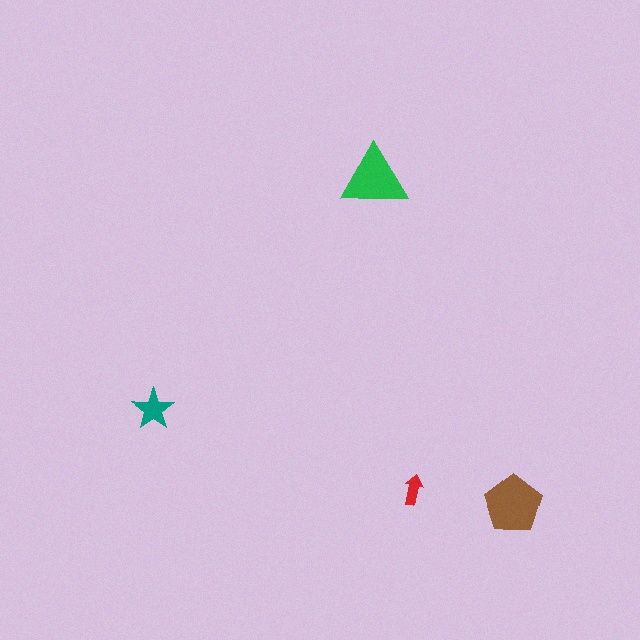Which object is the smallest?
The red arrow.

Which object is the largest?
The brown pentagon.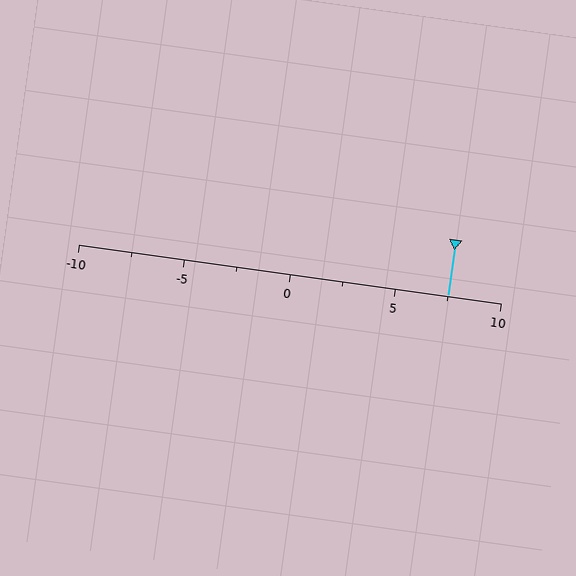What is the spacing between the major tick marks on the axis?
The major ticks are spaced 5 apart.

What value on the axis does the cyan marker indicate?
The marker indicates approximately 7.5.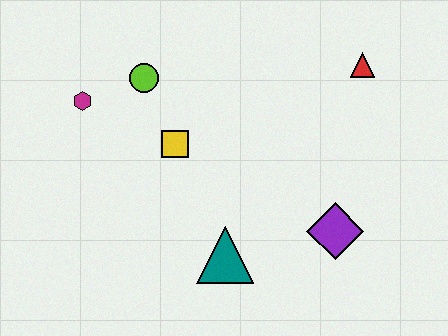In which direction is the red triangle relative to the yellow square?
The red triangle is to the right of the yellow square.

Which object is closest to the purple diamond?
The teal triangle is closest to the purple diamond.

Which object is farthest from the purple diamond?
The magenta hexagon is farthest from the purple diamond.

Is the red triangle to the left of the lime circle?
No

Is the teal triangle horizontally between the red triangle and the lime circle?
Yes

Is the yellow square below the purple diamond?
No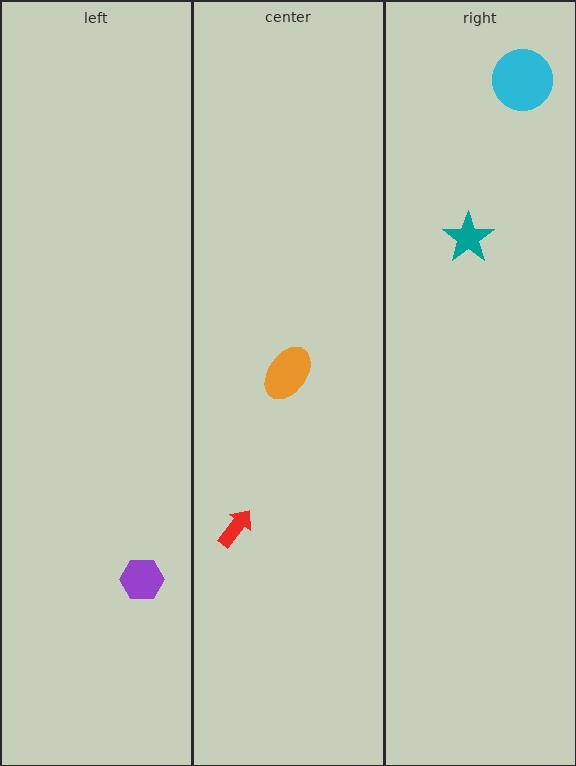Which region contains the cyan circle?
The right region.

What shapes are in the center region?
The orange ellipse, the red arrow.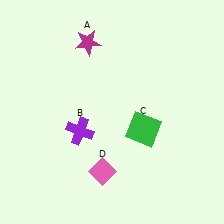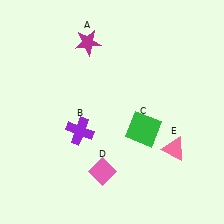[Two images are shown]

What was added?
A pink triangle (E) was added in Image 2.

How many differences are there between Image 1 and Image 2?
There is 1 difference between the two images.